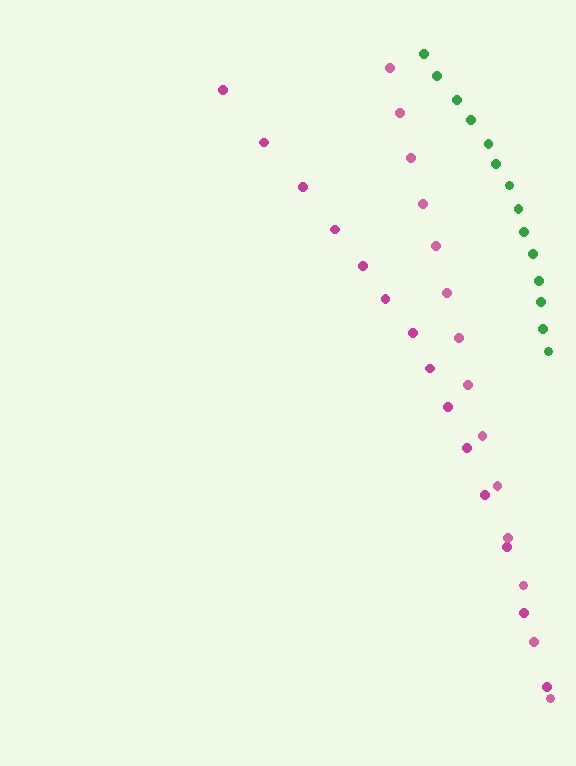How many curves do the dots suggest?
There are 3 distinct paths.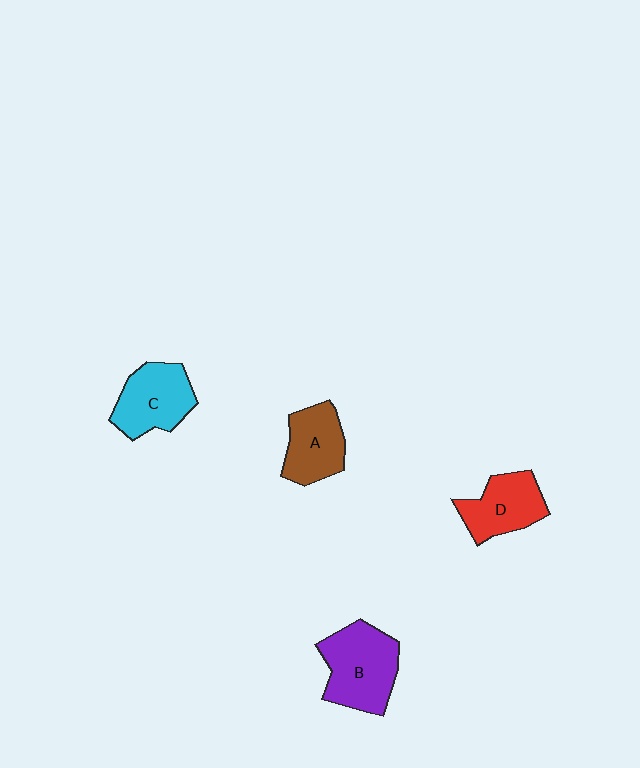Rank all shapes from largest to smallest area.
From largest to smallest: B (purple), C (cyan), D (red), A (brown).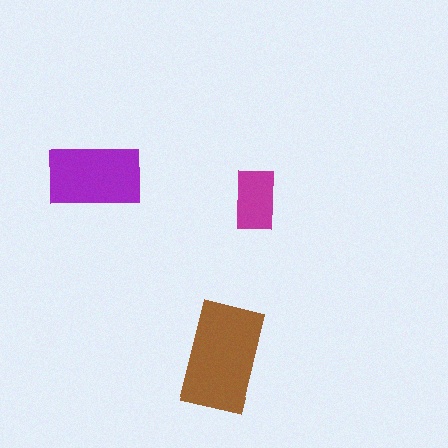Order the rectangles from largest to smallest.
the brown one, the purple one, the magenta one.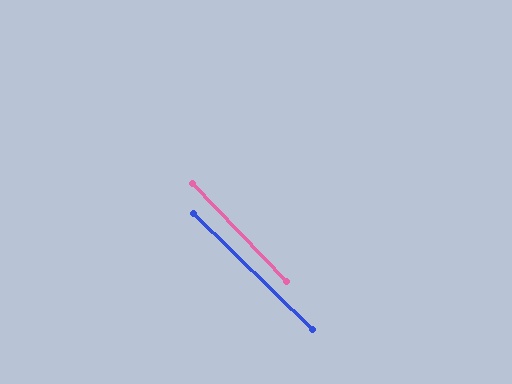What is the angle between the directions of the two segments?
Approximately 2 degrees.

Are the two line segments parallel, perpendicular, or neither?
Parallel — their directions differ by only 1.8°.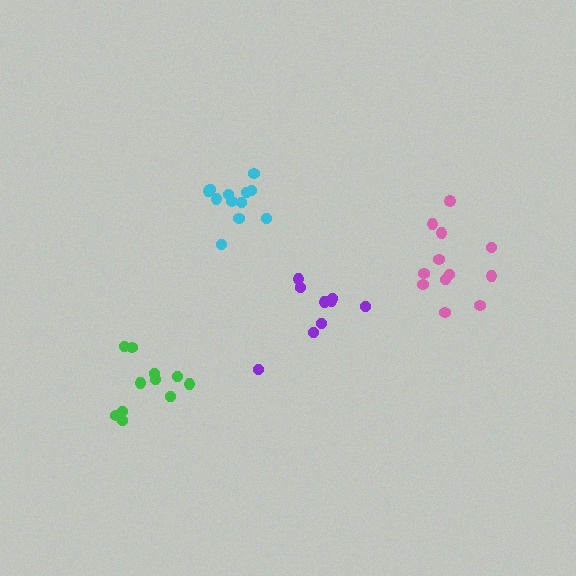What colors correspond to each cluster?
The clusters are colored: green, pink, cyan, purple.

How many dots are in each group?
Group 1: 11 dots, Group 2: 12 dots, Group 3: 12 dots, Group 4: 9 dots (44 total).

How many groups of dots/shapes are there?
There are 4 groups.